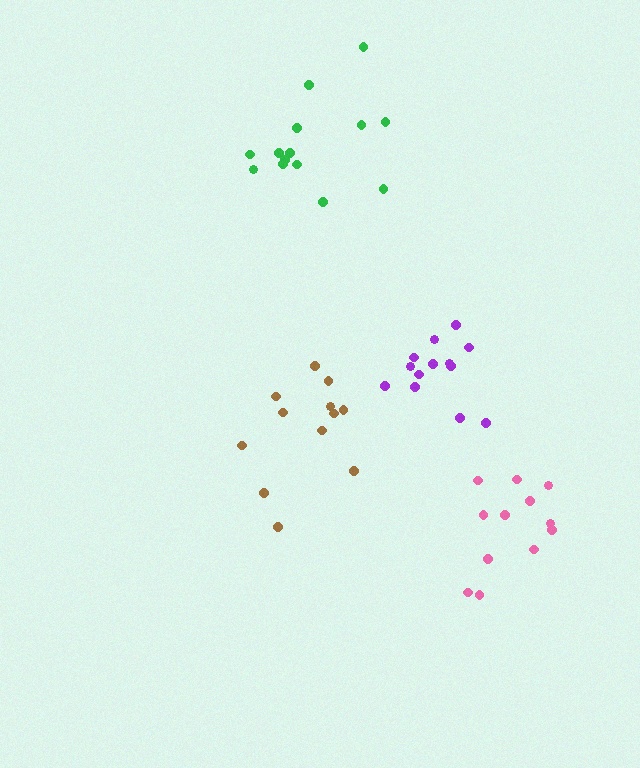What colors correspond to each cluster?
The clusters are colored: purple, pink, green, brown.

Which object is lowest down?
The pink cluster is bottommost.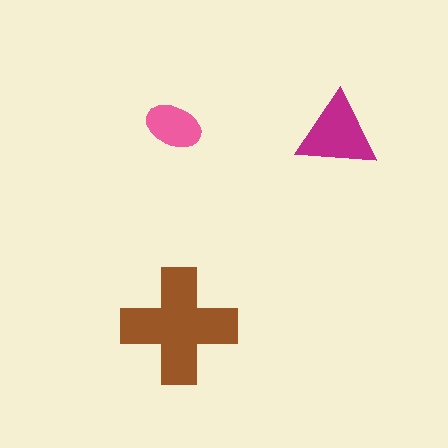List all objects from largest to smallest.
The brown cross, the magenta triangle, the pink ellipse.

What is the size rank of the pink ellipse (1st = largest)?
3rd.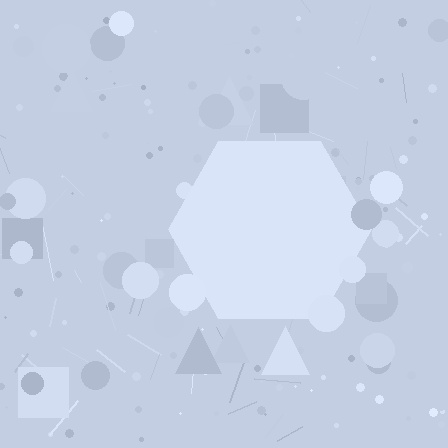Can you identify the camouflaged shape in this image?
The camouflaged shape is a hexagon.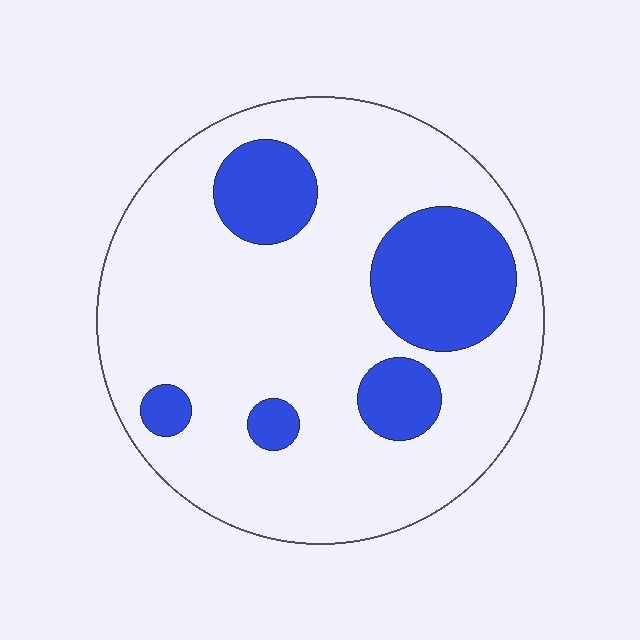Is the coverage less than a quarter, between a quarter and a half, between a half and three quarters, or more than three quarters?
Less than a quarter.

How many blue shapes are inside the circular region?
5.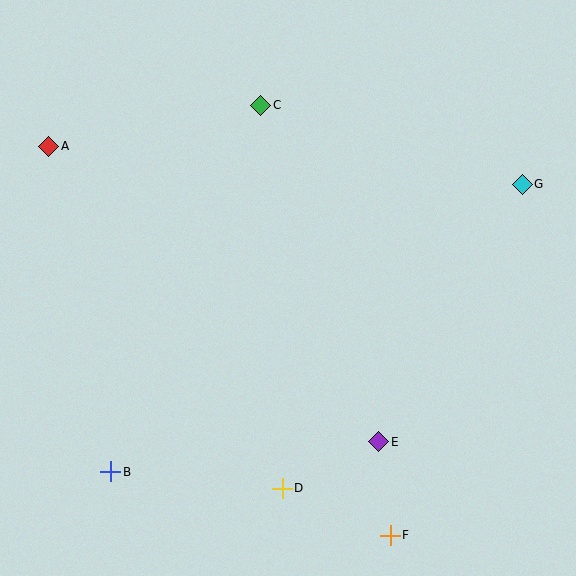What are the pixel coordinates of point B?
Point B is at (111, 472).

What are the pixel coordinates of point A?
Point A is at (49, 146).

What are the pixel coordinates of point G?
Point G is at (522, 184).